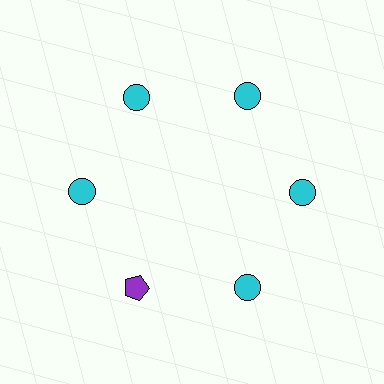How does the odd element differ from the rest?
It differs in both color (purple instead of cyan) and shape (pentagon instead of circle).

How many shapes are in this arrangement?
There are 6 shapes arranged in a ring pattern.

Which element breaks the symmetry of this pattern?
The purple pentagon at roughly the 7 o'clock position breaks the symmetry. All other shapes are cyan circles.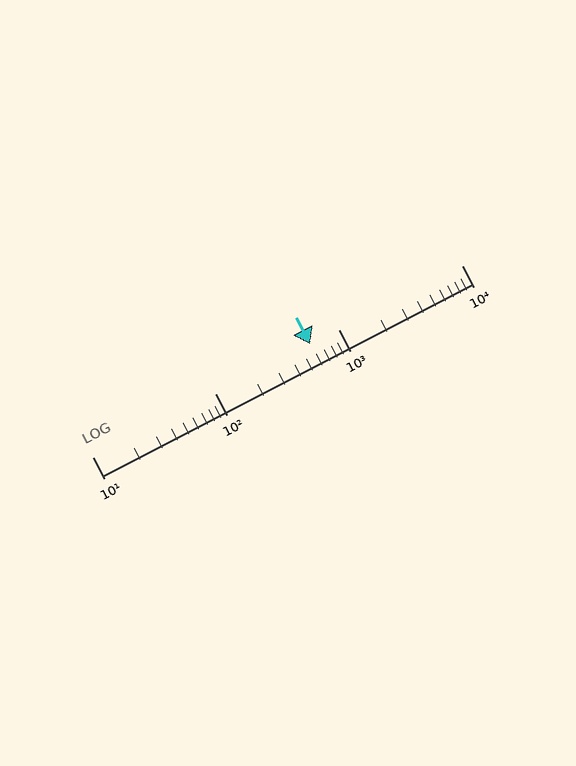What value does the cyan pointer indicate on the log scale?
The pointer indicates approximately 590.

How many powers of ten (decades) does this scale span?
The scale spans 3 decades, from 10 to 10000.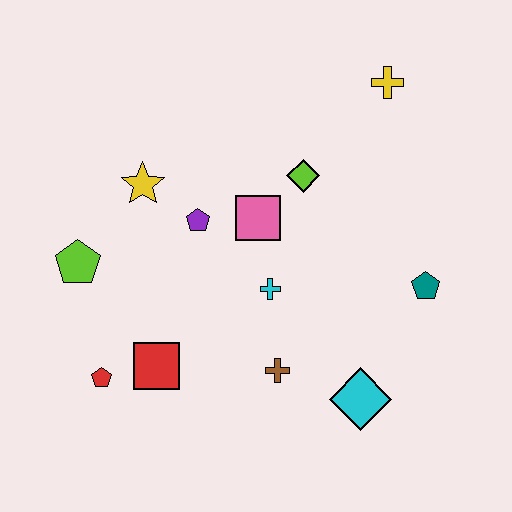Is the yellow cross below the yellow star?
No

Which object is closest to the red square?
The red pentagon is closest to the red square.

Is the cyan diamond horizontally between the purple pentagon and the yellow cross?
Yes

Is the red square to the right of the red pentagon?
Yes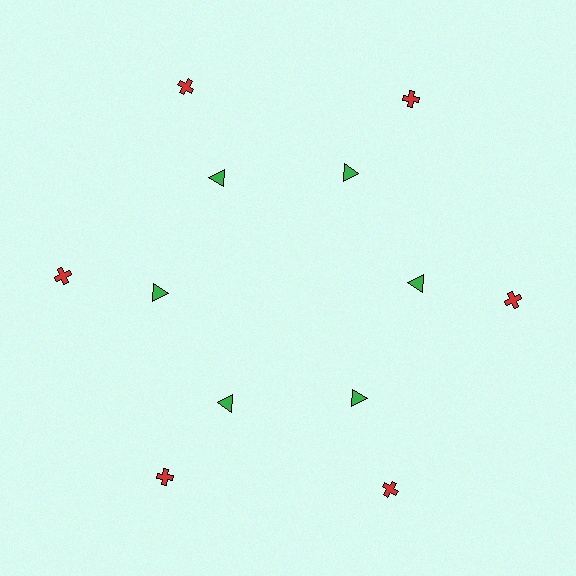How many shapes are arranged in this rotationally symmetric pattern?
There are 12 shapes, arranged in 6 groups of 2.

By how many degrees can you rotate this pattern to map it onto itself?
The pattern maps onto itself every 60 degrees of rotation.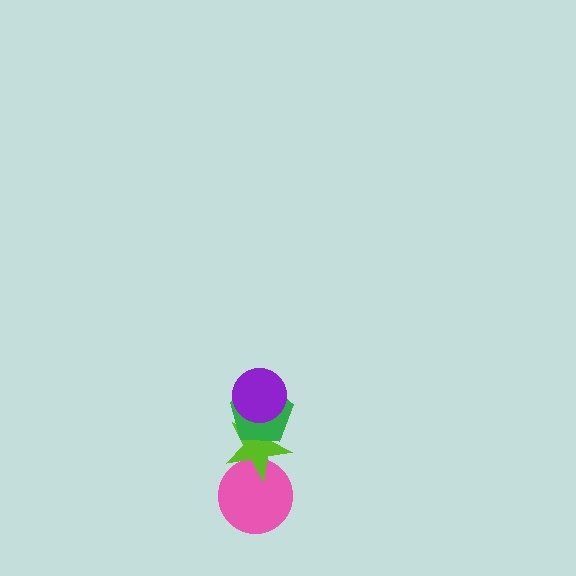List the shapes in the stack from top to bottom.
From top to bottom: the purple circle, the green pentagon, the lime star, the pink circle.